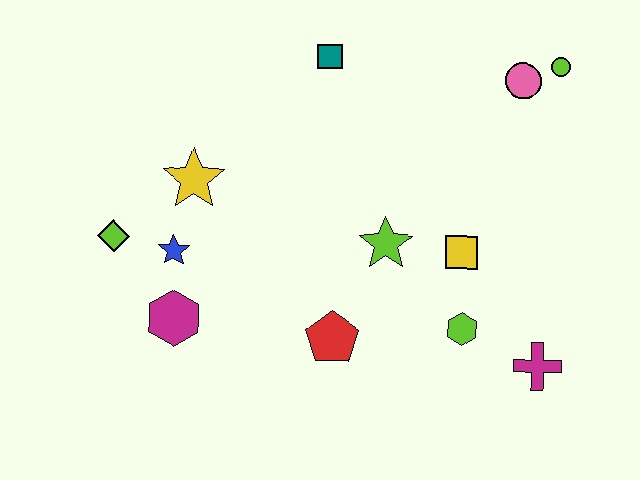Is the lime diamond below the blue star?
No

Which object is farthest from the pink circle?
The lime diamond is farthest from the pink circle.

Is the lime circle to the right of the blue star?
Yes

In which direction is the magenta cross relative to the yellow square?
The magenta cross is below the yellow square.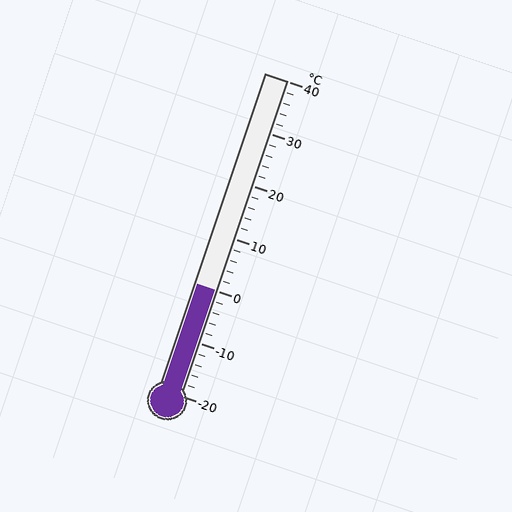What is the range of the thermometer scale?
The thermometer scale ranges from -20°C to 40°C.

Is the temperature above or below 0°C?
The temperature is at 0°C.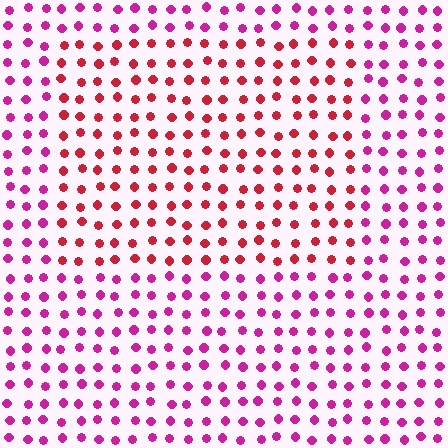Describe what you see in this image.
The image is filled with small magenta elements in a uniform arrangement. A rectangle-shaped region is visible where the elements are tinted to a slightly different hue, forming a subtle color boundary.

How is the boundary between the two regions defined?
The boundary is defined purely by a slight shift in hue (about 37 degrees). Spacing, size, and orientation are identical on both sides.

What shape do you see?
I see a rectangle.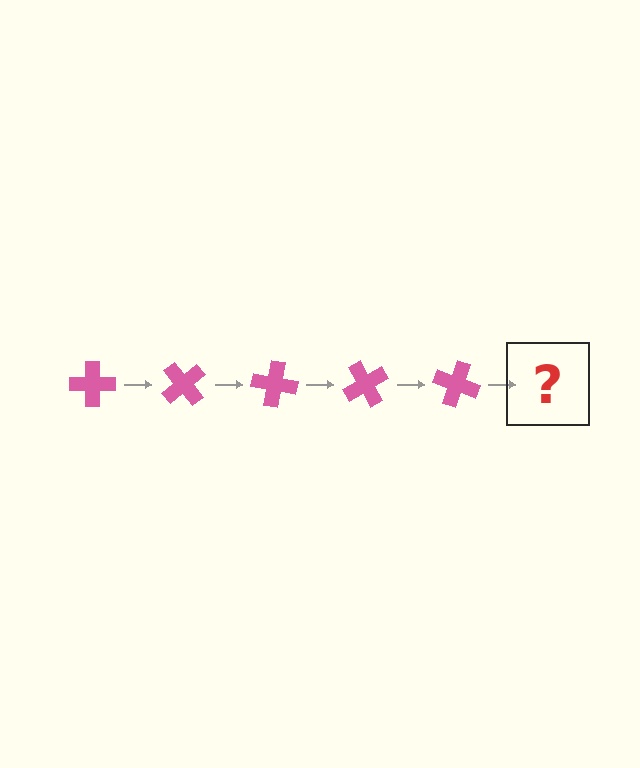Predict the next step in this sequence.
The next step is a pink cross rotated 250 degrees.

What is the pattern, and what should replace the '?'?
The pattern is that the cross rotates 50 degrees each step. The '?' should be a pink cross rotated 250 degrees.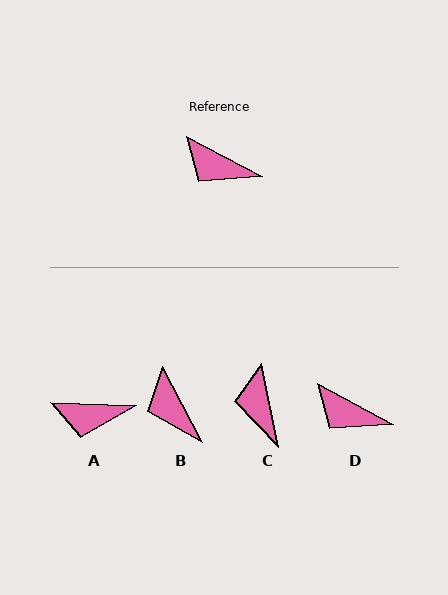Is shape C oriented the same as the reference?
No, it is off by about 50 degrees.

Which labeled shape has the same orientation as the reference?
D.